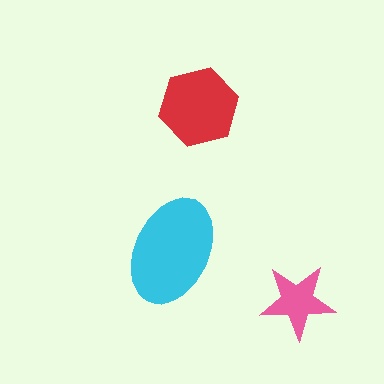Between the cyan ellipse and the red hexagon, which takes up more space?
The cyan ellipse.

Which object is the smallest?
The pink star.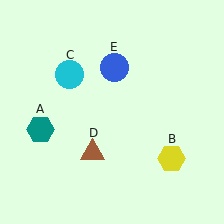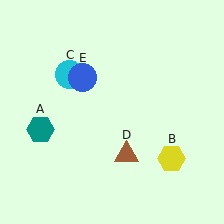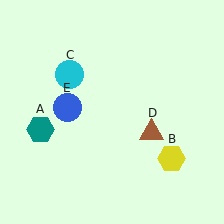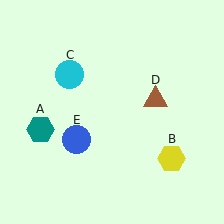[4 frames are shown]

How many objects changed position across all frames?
2 objects changed position: brown triangle (object D), blue circle (object E).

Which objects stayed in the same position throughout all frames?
Teal hexagon (object A) and yellow hexagon (object B) and cyan circle (object C) remained stationary.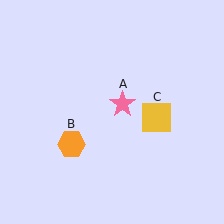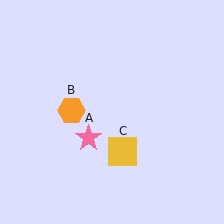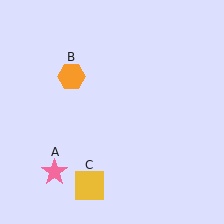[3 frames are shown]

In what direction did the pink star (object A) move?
The pink star (object A) moved down and to the left.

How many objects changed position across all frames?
3 objects changed position: pink star (object A), orange hexagon (object B), yellow square (object C).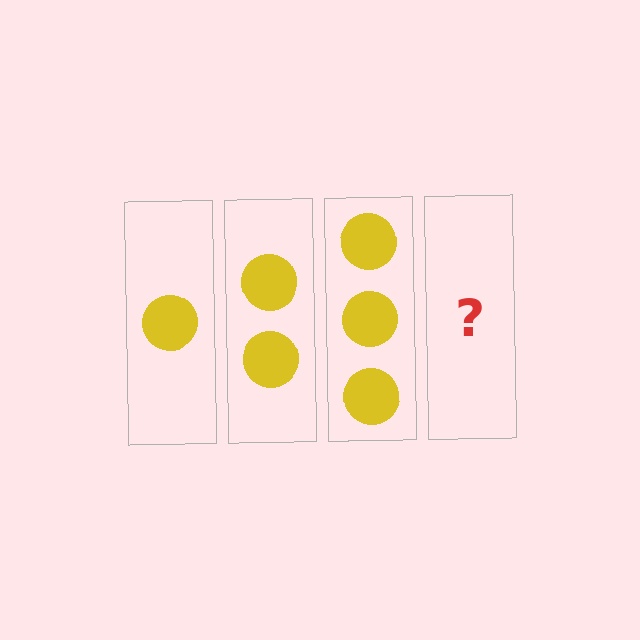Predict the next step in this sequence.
The next step is 4 circles.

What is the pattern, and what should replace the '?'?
The pattern is that each step adds one more circle. The '?' should be 4 circles.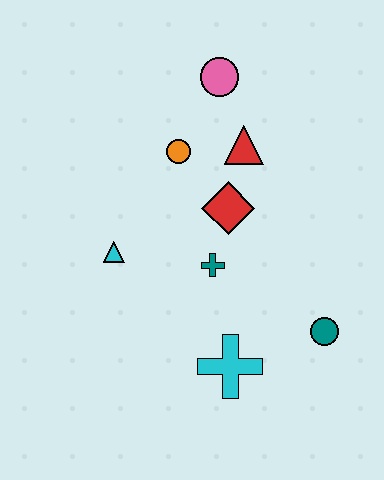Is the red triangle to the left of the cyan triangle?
No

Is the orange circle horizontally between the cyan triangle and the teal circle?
Yes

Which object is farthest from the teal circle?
The pink circle is farthest from the teal circle.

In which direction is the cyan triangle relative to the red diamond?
The cyan triangle is to the left of the red diamond.